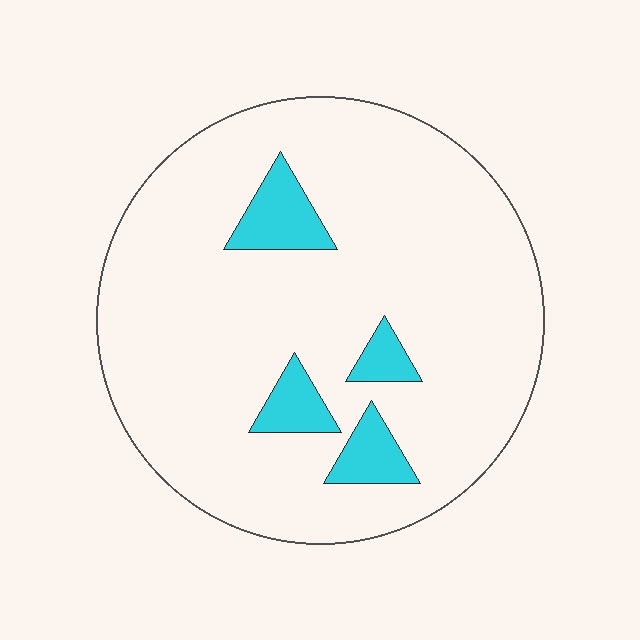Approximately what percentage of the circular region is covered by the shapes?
Approximately 10%.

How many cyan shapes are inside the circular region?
4.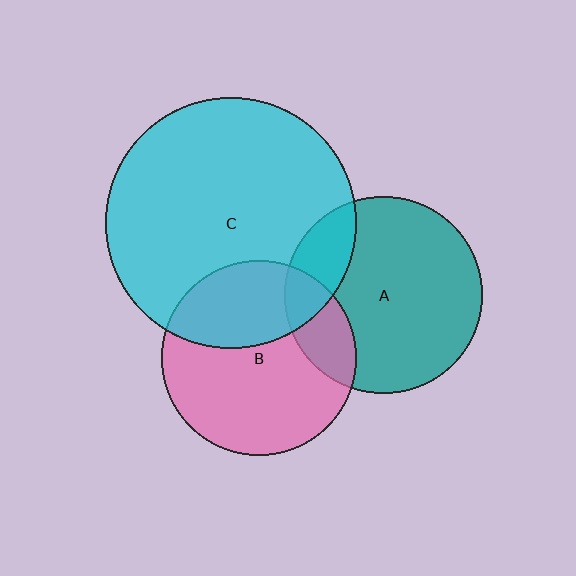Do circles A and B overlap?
Yes.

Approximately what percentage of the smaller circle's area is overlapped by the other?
Approximately 20%.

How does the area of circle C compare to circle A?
Approximately 1.6 times.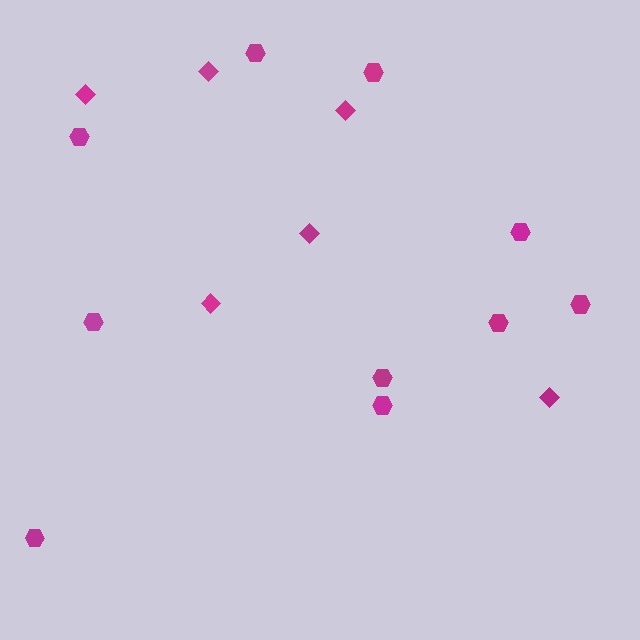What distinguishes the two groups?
There are 2 groups: one group of hexagons (10) and one group of diamonds (6).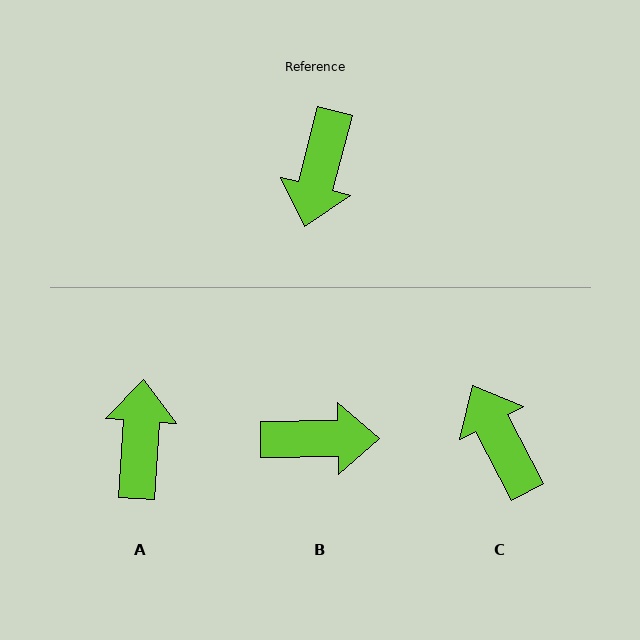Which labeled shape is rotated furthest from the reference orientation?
A, about 169 degrees away.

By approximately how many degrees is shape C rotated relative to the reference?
Approximately 138 degrees clockwise.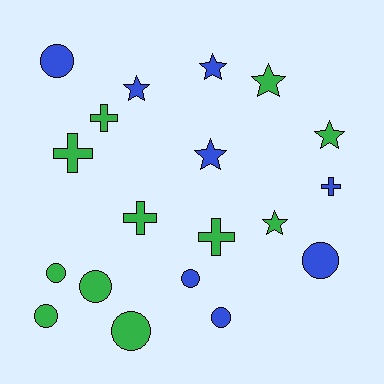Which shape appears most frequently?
Circle, with 8 objects.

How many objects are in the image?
There are 19 objects.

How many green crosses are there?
There are 4 green crosses.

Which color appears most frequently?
Green, with 11 objects.